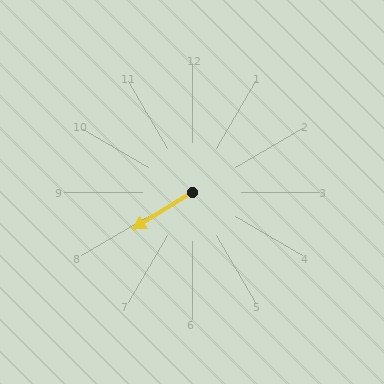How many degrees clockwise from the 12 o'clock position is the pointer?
Approximately 238 degrees.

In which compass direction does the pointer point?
Southwest.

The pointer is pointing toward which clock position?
Roughly 8 o'clock.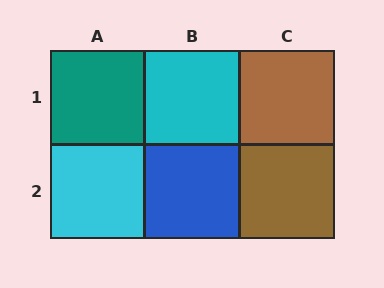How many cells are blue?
1 cell is blue.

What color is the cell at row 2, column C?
Brown.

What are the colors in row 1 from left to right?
Teal, cyan, brown.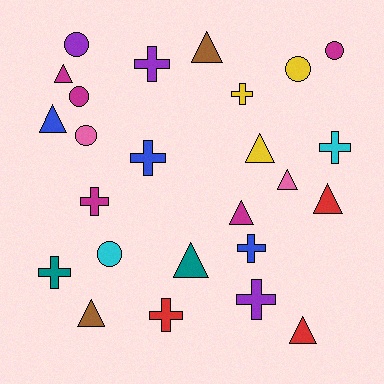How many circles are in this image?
There are 6 circles.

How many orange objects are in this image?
There are no orange objects.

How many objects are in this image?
There are 25 objects.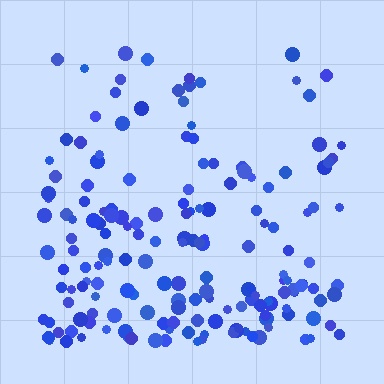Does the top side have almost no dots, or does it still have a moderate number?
Still a moderate number, just noticeably fewer than the bottom.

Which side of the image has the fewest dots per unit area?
The top.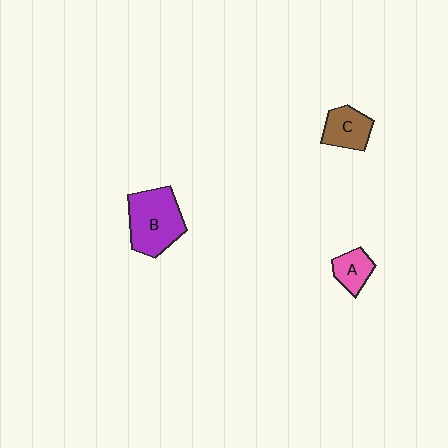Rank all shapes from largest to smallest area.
From largest to smallest: B (purple), C (brown), A (pink).